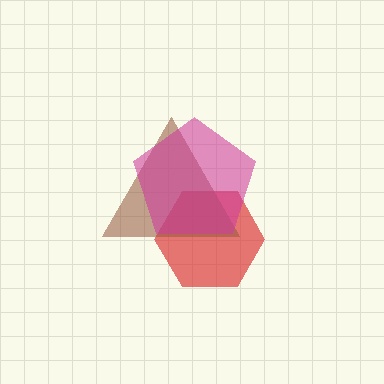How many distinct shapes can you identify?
There are 3 distinct shapes: a red hexagon, a brown triangle, a magenta pentagon.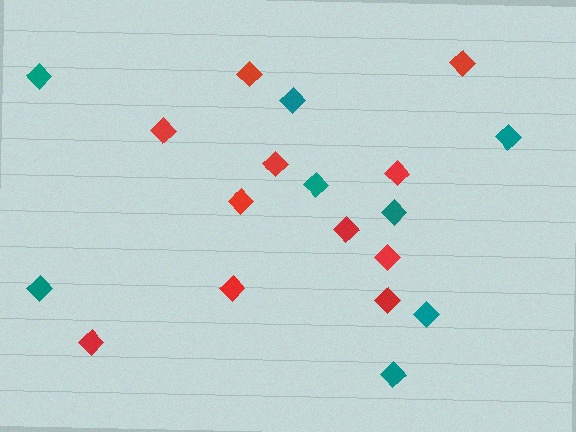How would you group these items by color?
There are 2 groups: one group of teal diamonds (8) and one group of red diamonds (11).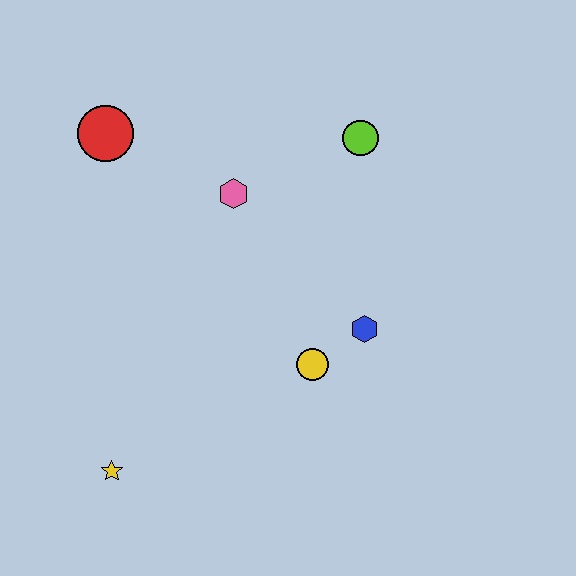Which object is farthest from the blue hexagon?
The red circle is farthest from the blue hexagon.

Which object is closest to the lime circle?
The pink hexagon is closest to the lime circle.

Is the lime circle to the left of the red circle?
No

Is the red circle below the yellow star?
No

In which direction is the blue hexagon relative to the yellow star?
The blue hexagon is to the right of the yellow star.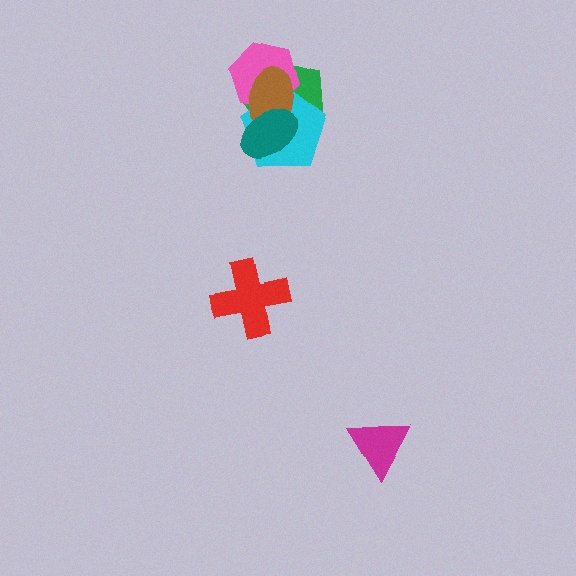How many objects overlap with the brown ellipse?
4 objects overlap with the brown ellipse.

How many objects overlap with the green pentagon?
4 objects overlap with the green pentagon.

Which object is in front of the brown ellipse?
The teal ellipse is in front of the brown ellipse.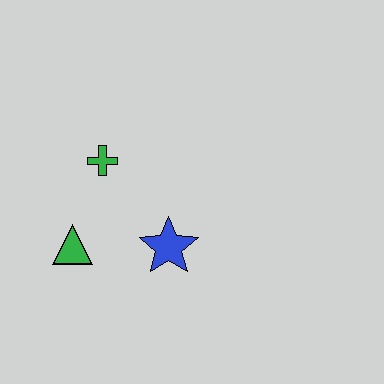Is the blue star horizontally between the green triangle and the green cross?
No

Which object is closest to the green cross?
The green triangle is closest to the green cross.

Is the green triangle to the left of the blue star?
Yes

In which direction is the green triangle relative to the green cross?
The green triangle is below the green cross.